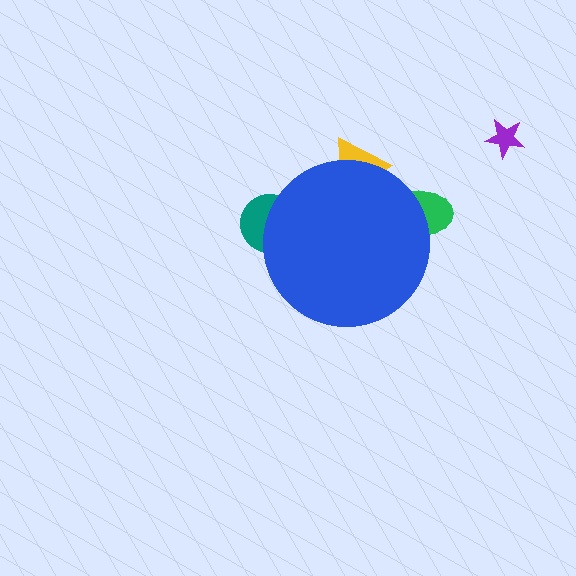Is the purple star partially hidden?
No, the purple star is fully visible.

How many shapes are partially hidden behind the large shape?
3 shapes are partially hidden.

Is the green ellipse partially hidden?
Yes, the green ellipse is partially hidden behind the blue circle.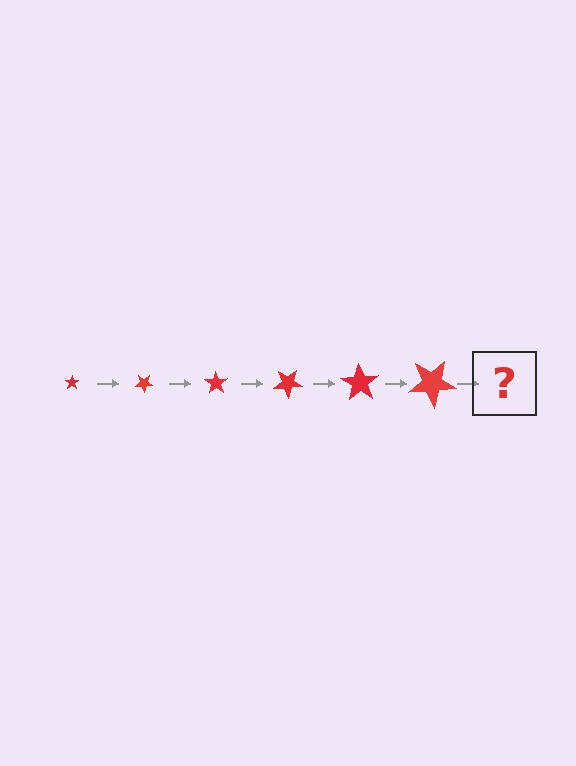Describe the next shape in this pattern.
It should be a star, larger than the previous one and rotated 210 degrees from the start.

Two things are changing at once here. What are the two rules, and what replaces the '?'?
The two rules are that the star grows larger each step and it rotates 35 degrees each step. The '?' should be a star, larger than the previous one and rotated 210 degrees from the start.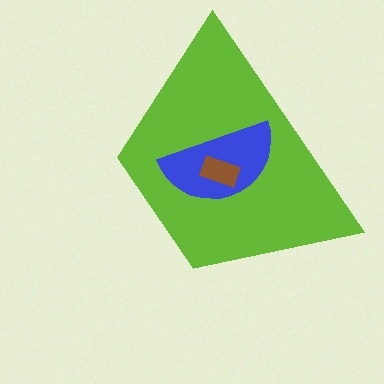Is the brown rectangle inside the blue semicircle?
Yes.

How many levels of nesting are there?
3.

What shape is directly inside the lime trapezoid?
The blue semicircle.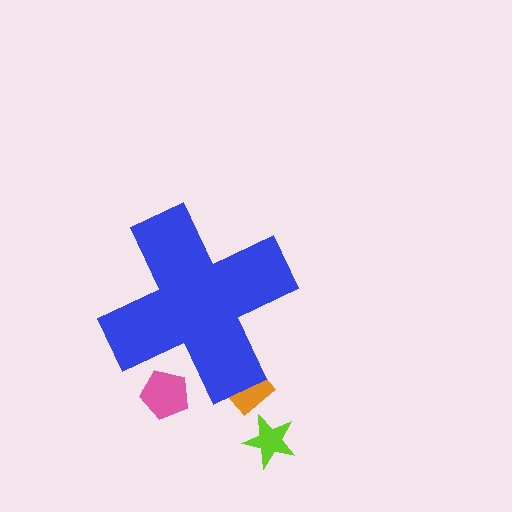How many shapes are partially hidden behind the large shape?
2 shapes are partially hidden.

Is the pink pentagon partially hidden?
Yes, the pink pentagon is partially hidden behind the blue cross.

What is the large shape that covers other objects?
A blue cross.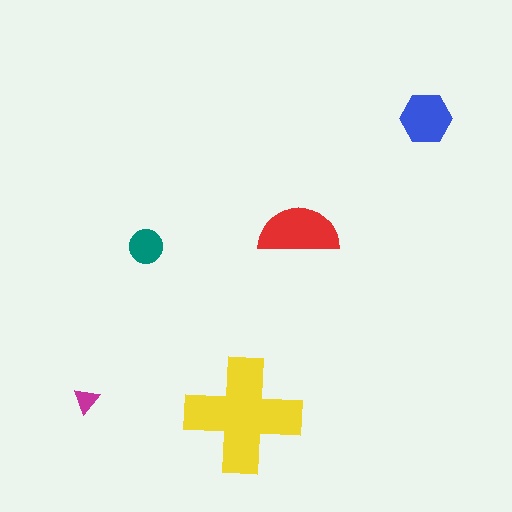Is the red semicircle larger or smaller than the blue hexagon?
Larger.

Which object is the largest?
The yellow cross.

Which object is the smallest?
The magenta triangle.